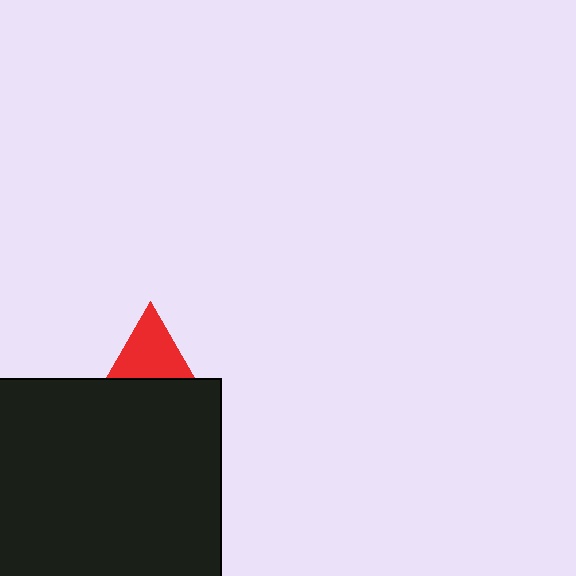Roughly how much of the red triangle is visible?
A small part of it is visible (roughly 45%).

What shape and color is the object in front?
The object in front is a black square.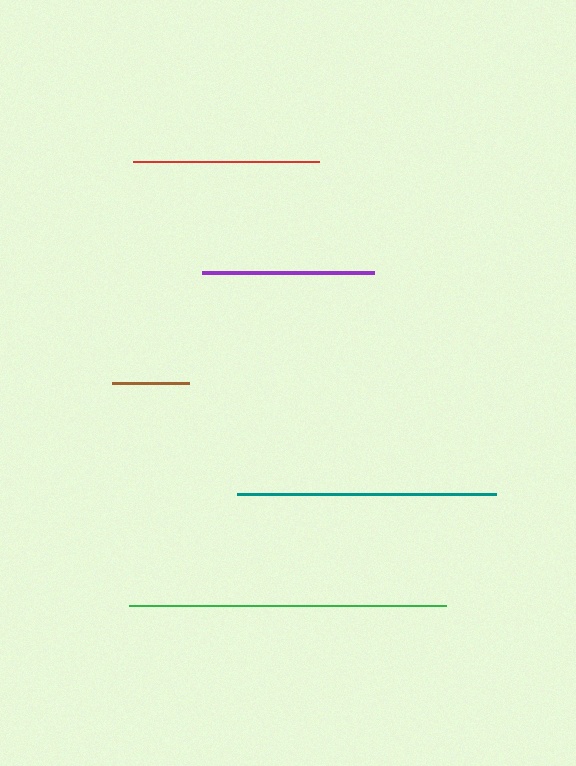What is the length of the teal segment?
The teal segment is approximately 259 pixels long.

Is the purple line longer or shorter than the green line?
The green line is longer than the purple line.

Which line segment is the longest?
The green line is the longest at approximately 317 pixels.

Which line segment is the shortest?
The brown line is the shortest at approximately 77 pixels.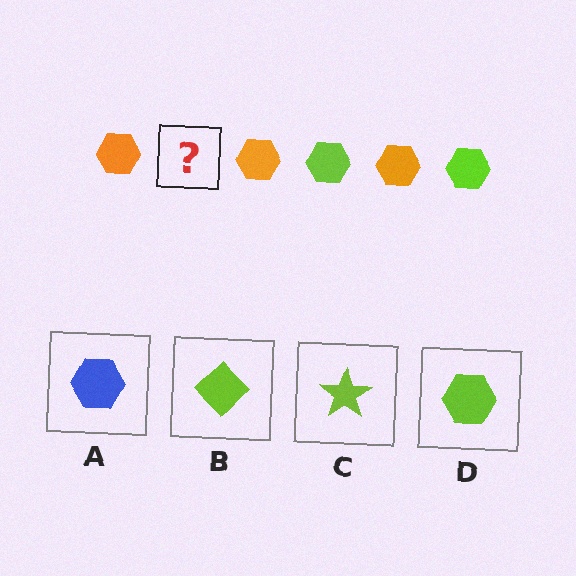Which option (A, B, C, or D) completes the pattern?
D.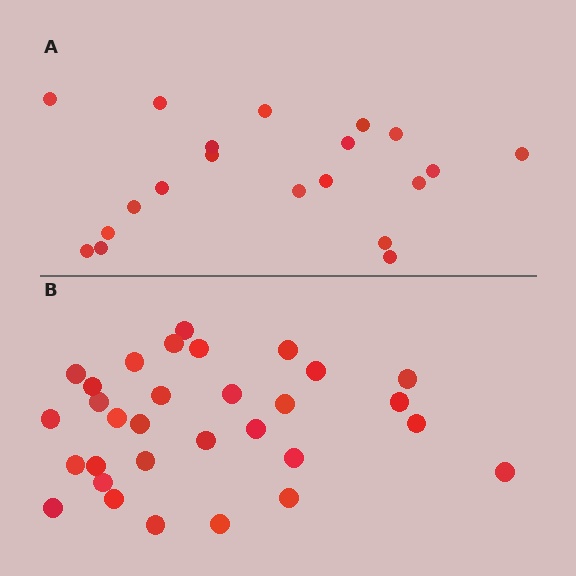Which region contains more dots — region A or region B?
Region B (the bottom region) has more dots.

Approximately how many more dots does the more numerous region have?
Region B has roughly 12 or so more dots than region A.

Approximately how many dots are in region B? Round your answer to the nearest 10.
About 30 dots. (The exact count is 31, which rounds to 30.)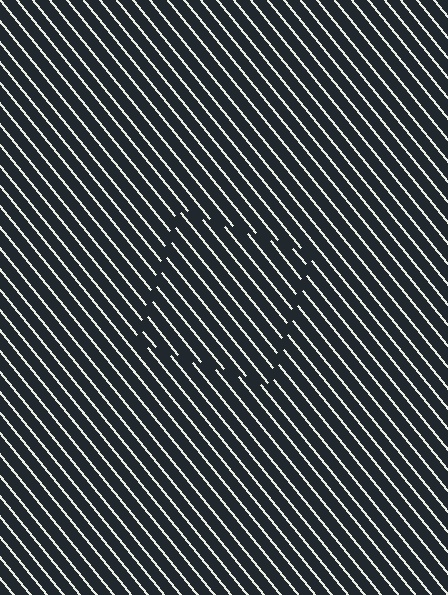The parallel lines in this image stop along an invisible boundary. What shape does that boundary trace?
An illusory square. The interior of the shape contains the same grating, shifted by half a period — the contour is defined by the phase discontinuity where line-ends from the inner and outer gratings abut.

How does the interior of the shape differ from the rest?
The interior of the shape contains the same grating, shifted by half a period — the contour is defined by the phase discontinuity where line-ends from the inner and outer gratings abut.